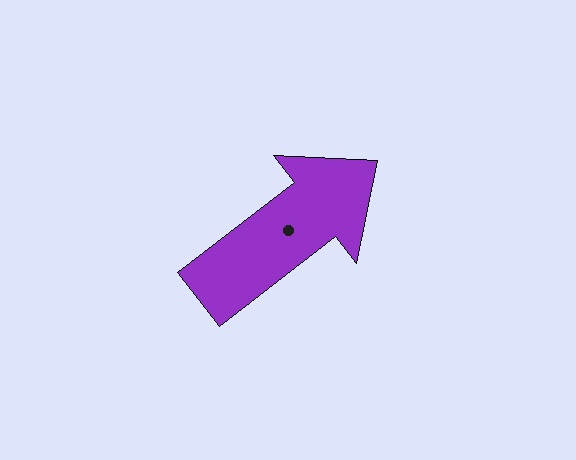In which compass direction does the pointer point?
Northeast.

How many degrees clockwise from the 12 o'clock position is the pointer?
Approximately 52 degrees.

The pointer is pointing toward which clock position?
Roughly 2 o'clock.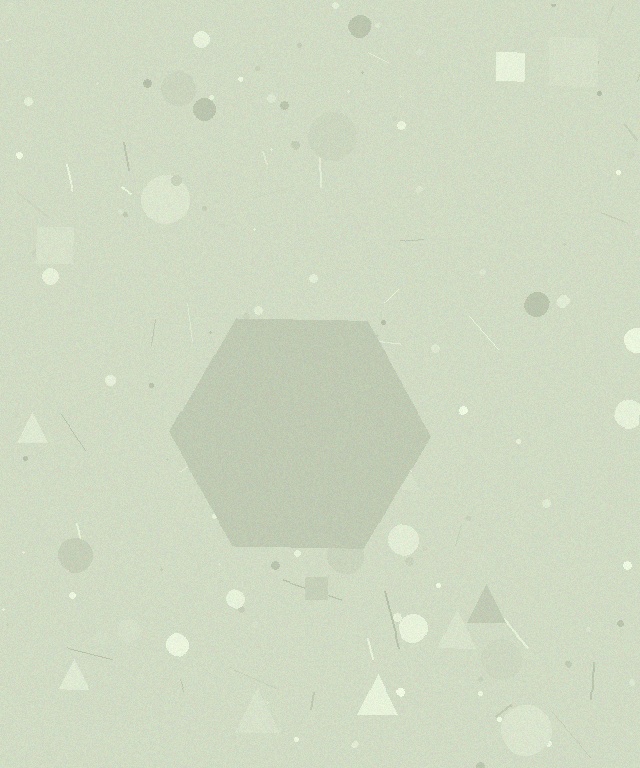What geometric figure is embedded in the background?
A hexagon is embedded in the background.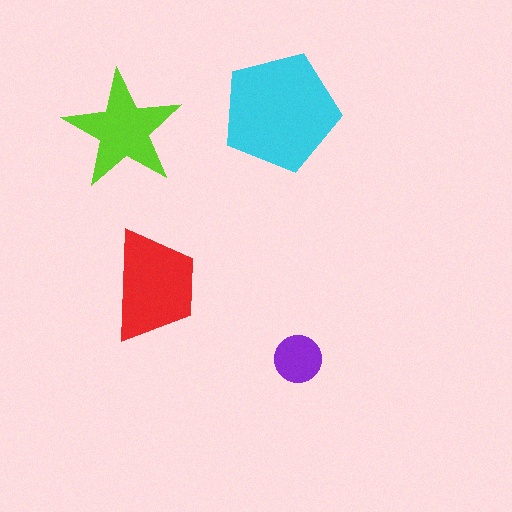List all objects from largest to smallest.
The cyan pentagon, the red trapezoid, the lime star, the purple circle.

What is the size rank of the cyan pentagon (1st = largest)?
1st.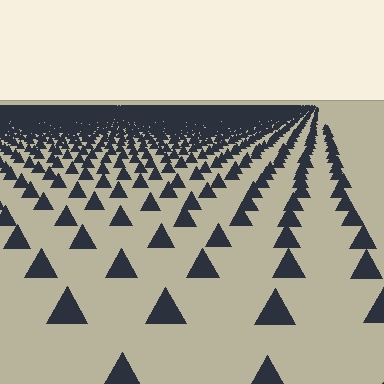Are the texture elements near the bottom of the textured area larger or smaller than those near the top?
Larger. Near the bottom, elements are closer to the viewer and appear at a bigger on-screen size.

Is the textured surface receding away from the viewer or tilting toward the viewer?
The surface is receding away from the viewer. Texture elements get smaller and denser toward the top.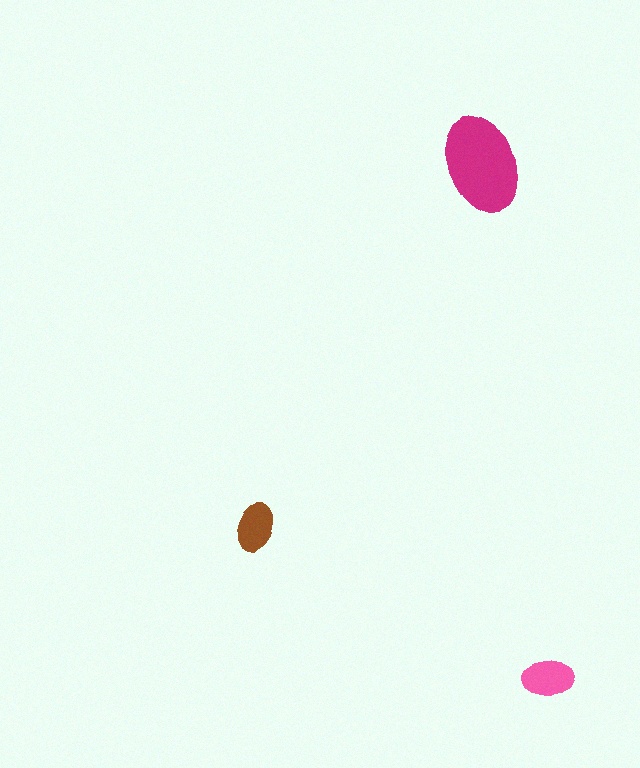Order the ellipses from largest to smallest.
the magenta one, the pink one, the brown one.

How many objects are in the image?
There are 3 objects in the image.